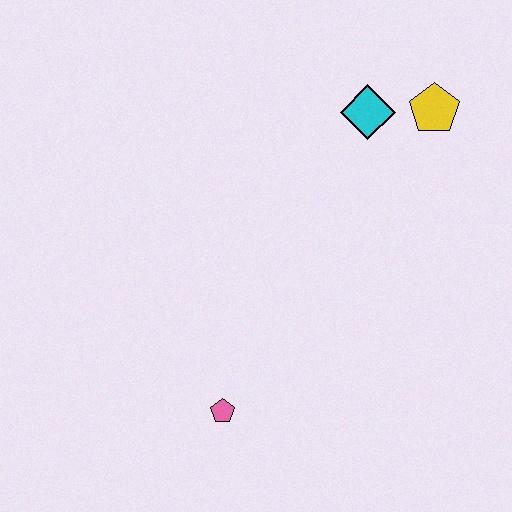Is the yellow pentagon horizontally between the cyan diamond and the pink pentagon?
No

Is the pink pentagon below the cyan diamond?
Yes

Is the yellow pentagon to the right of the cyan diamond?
Yes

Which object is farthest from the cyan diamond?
The pink pentagon is farthest from the cyan diamond.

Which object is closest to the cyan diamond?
The yellow pentagon is closest to the cyan diamond.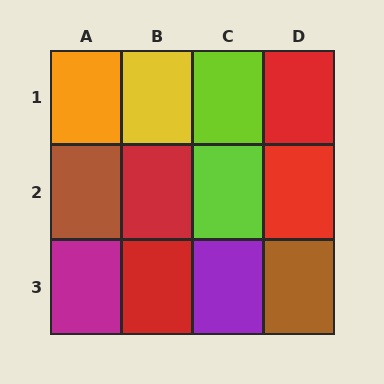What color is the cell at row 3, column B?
Red.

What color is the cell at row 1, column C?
Lime.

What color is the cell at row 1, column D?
Red.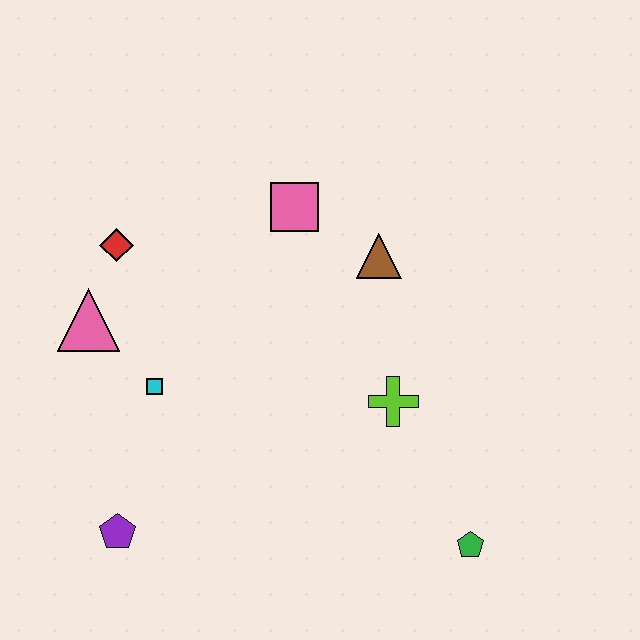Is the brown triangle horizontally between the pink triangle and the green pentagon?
Yes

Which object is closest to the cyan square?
The pink triangle is closest to the cyan square.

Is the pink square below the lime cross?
No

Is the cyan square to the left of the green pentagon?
Yes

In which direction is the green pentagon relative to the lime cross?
The green pentagon is below the lime cross.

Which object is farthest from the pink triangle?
The green pentagon is farthest from the pink triangle.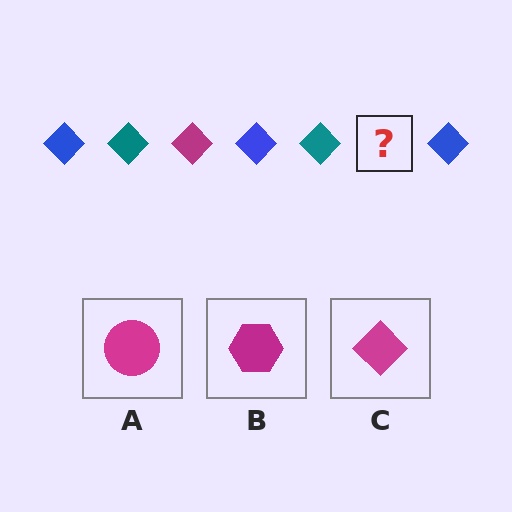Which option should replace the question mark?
Option C.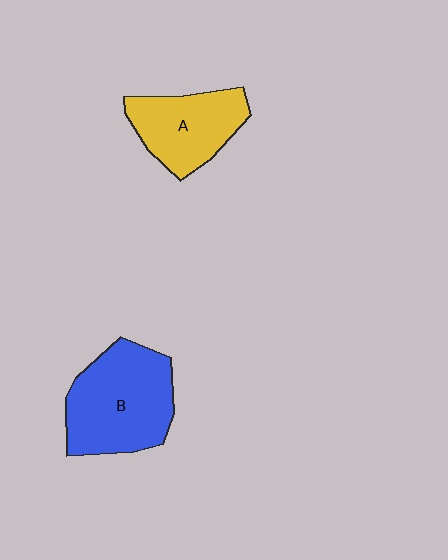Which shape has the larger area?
Shape B (blue).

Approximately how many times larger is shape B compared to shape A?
Approximately 1.4 times.